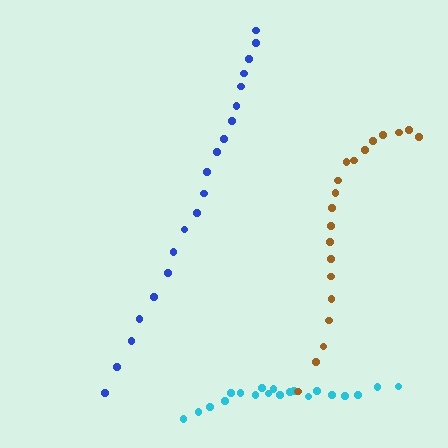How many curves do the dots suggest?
There are 3 distinct paths.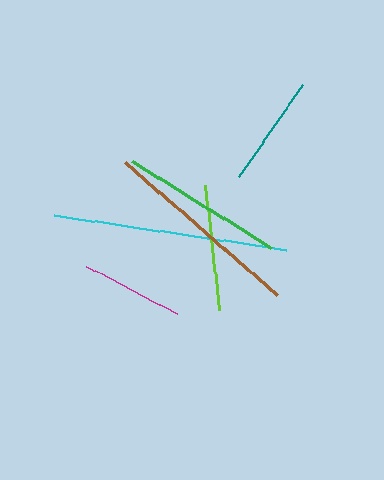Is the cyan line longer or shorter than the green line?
The cyan line is longer than the green line.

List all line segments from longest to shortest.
From longest to shortest: cyan, brown, green, lime, teal, magenta.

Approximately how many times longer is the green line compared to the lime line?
The green line is approximately 1.3 times the length of the lime line.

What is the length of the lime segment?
The lime segment is approximately 126 pixels long.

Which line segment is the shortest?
The magenta line is the shortest at approximately 102 pixels.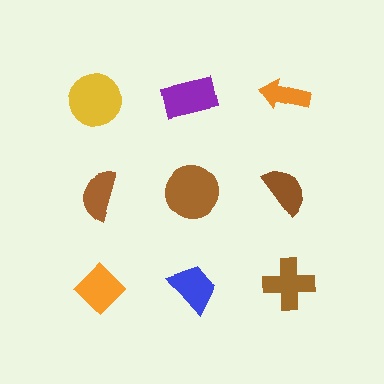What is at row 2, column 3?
A brown semicircle.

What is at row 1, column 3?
An orange arrow.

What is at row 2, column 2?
A brown circle.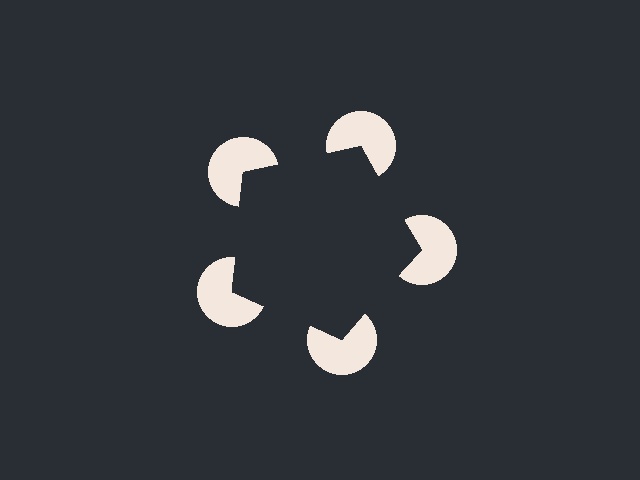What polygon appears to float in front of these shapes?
An illusory pentagon — its edges are inferred from the aligned wedge cuts in the pac-man discs, not physically drawn.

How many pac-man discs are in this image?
There are 5 — one at each vertex of the illusory pentagon.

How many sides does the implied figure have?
5 sides.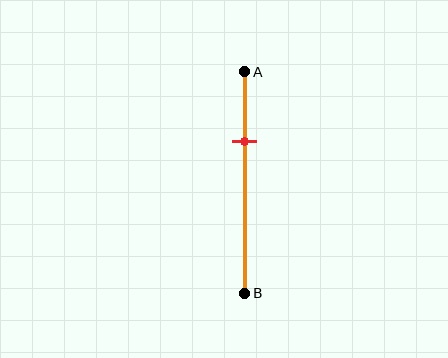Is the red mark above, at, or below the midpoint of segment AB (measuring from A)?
The red mark is above the midpoint of segment AB.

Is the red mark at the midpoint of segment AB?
No, the mark is at about 30% from A, not at the 50% midpoint.